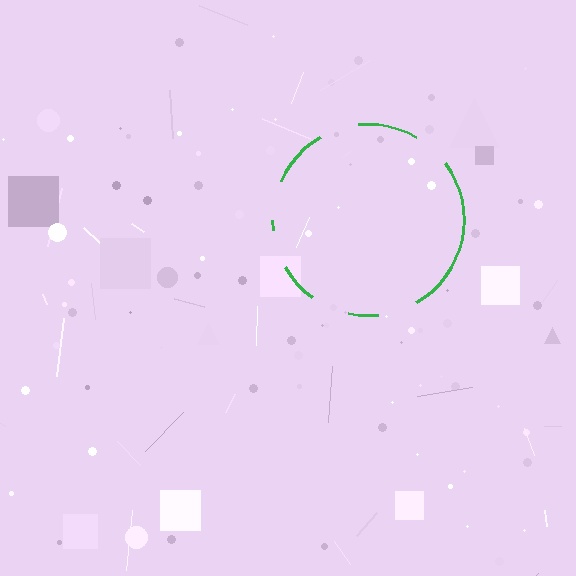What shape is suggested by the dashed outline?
The dashed outline suggests a circle.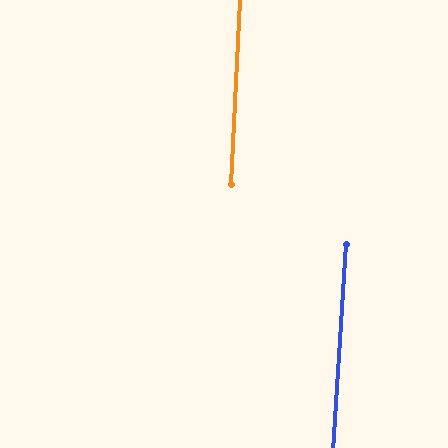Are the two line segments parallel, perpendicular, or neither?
Parallel — their directions differ by only 0.9°.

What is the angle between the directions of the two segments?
Approximately 1 degree.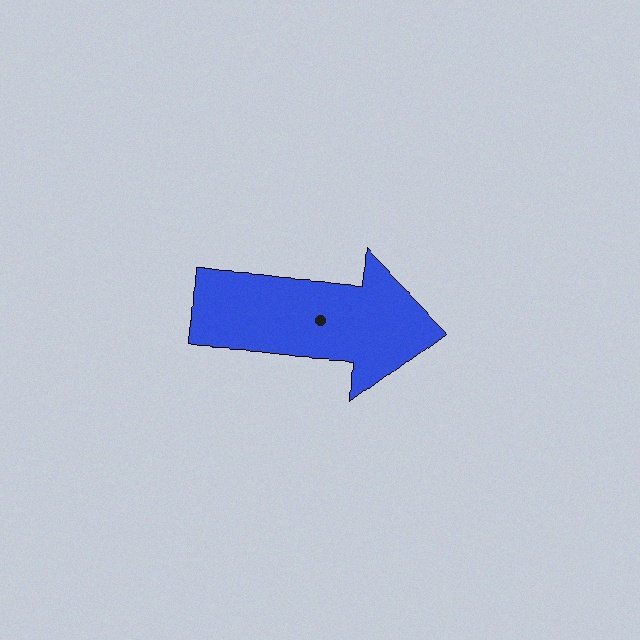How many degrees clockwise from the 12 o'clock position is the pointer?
Approximately 94 degrees.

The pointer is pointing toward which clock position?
Roughly 3 o'clock.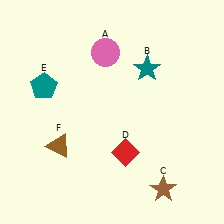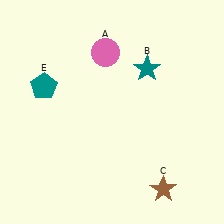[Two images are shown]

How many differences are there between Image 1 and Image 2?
There are 2 differences between the two images.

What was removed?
The red diamond (D), the brown triangle (F) were removed in Image 2.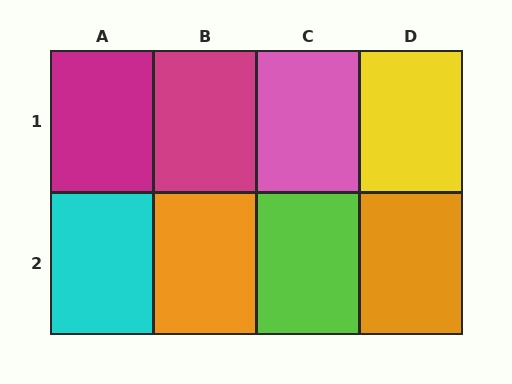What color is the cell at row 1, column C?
Pink.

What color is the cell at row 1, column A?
Magenta.